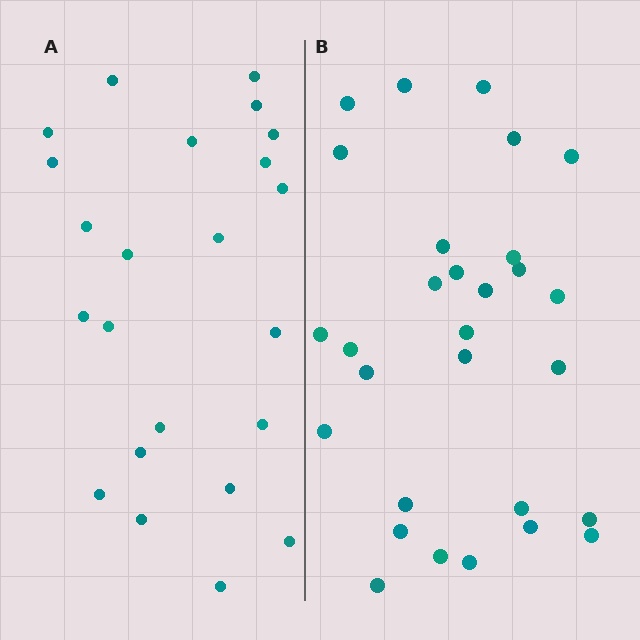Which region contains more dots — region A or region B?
Region B (the right region) has more dots.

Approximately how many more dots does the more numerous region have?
Region B has about 6 more dots than region A.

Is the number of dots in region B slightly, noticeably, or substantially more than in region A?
Region B has noticeably more, but not dramatically so. The ratio is roughly 1.3 to 1.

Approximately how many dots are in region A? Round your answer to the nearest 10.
About 20 dots. (The exact count is 23, which rounds to 20.)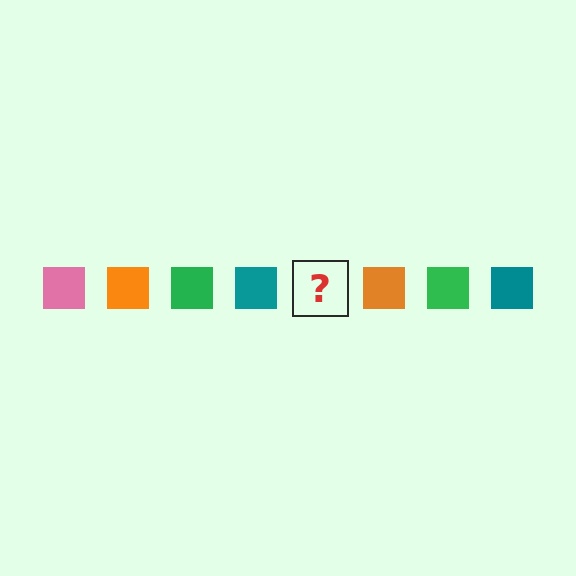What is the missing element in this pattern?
The missing element is a pink square.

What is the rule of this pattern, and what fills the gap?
The rule is that the pattern cycles through pink, orange, green, teal squares. The gap should be filled with a pink square.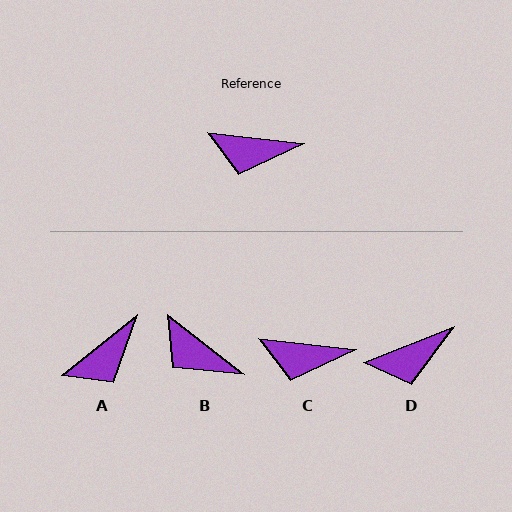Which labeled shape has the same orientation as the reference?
C.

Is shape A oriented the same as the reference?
No, it is off by about 45 degrees.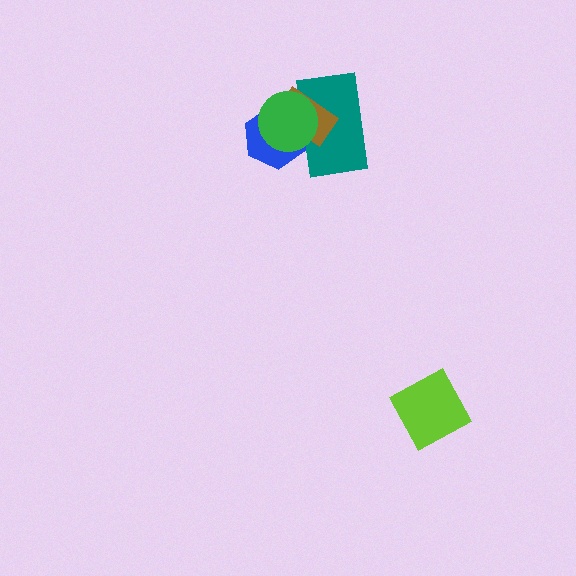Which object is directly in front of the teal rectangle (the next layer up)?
The brown rectangle is directly in front of the teal rectangle.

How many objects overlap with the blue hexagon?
3 objects overlap with the blue hexagon.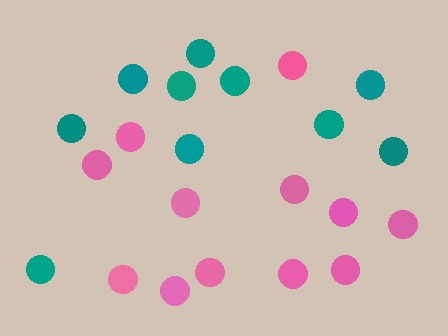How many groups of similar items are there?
There are 2 groups: one group of pink circles (12) and one group of teal circles (10).